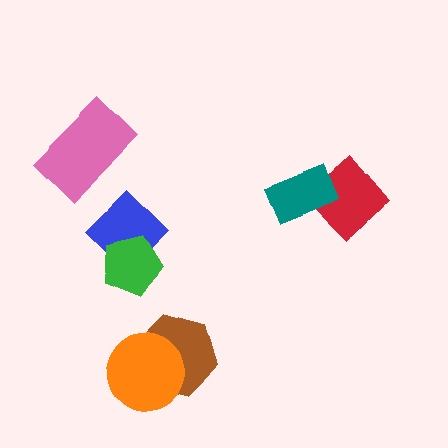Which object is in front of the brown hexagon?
The orange circle is in front of the brown hexagon.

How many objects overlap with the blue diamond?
1 object overlaps with the blue diamond.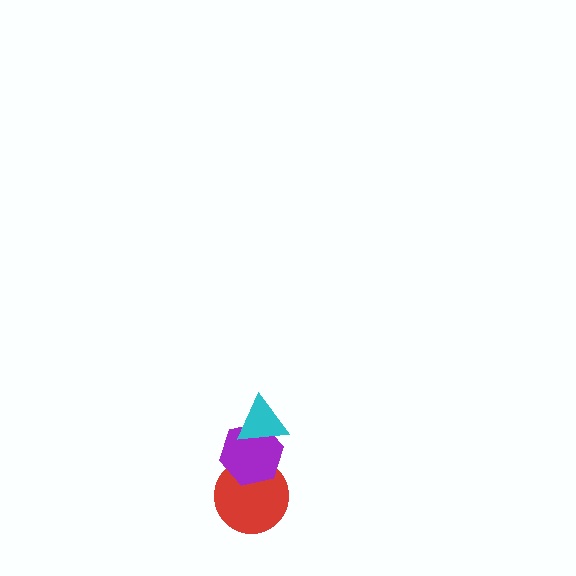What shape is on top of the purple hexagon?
The cyan triangle is on top of the purple hexagon.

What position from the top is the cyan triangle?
The cyan triangle is 1st from the top.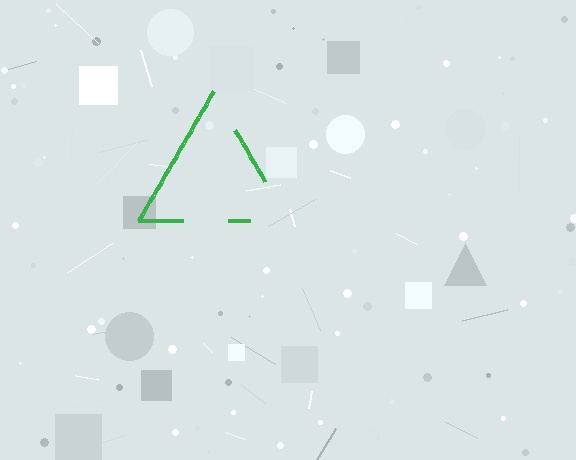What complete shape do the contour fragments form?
The contour fragments form a triangle.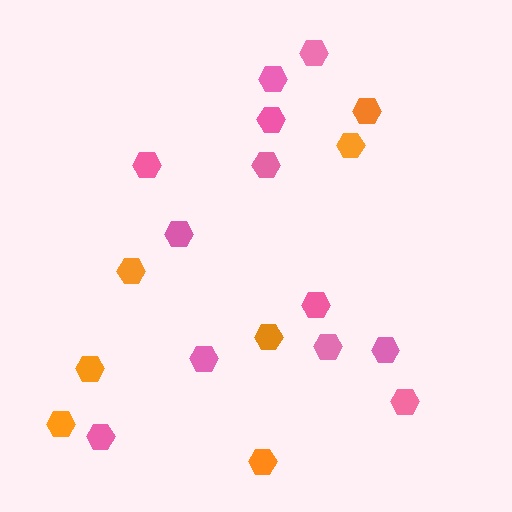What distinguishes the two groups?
There are 2 groups: one group of orange hexagons (7) and one group of pink hexagons (12).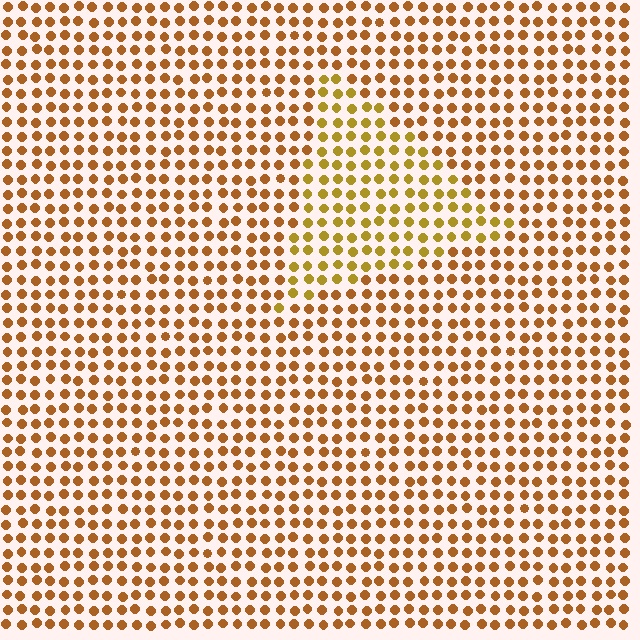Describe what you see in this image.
The image is filled with small brown elements in a uniform arrangement. A triangle-shaped region is visible where the elements are tinted to a slightly different hue, forming a subtle color boundary.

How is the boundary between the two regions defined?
The boundary is defined purely by a slight shift in hue (about 23 degrees). Spacing, size, and orientation are identical on both sides.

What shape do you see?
I see a triangle.